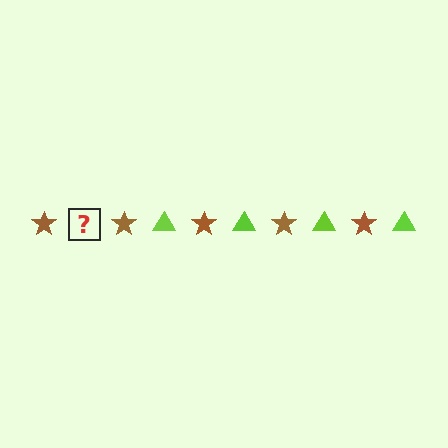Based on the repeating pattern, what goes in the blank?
The blank should be a lime triangle.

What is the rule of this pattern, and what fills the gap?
The rule is that the pattern alternates between brown star and lime triangle. The gap should be filled with a lime triangle.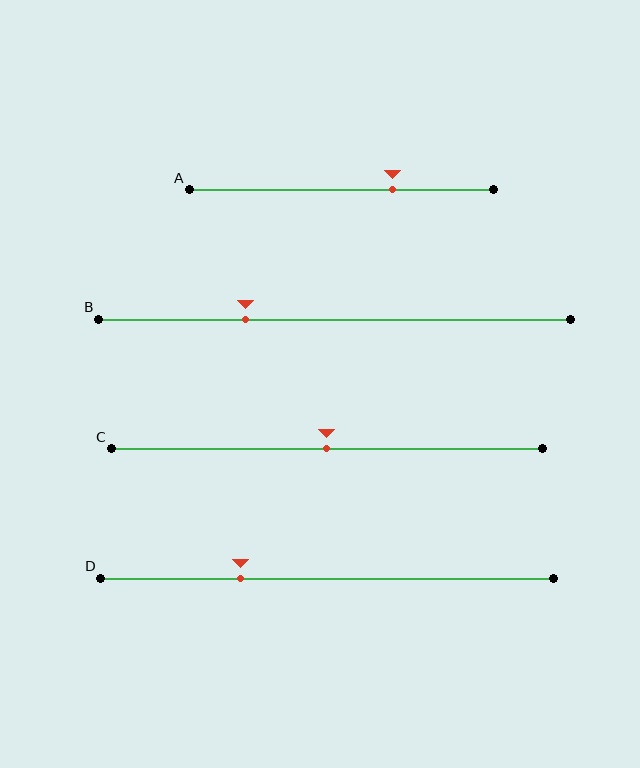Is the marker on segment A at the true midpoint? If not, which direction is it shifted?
No, the marker on segment A is shifted to the right by about 17% of the segment length.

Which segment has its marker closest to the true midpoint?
Segment C has its marker closest to the true midpoint.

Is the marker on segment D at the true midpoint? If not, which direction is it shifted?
No, the marker on segment D is shifted to the left by about 19% of the segment length.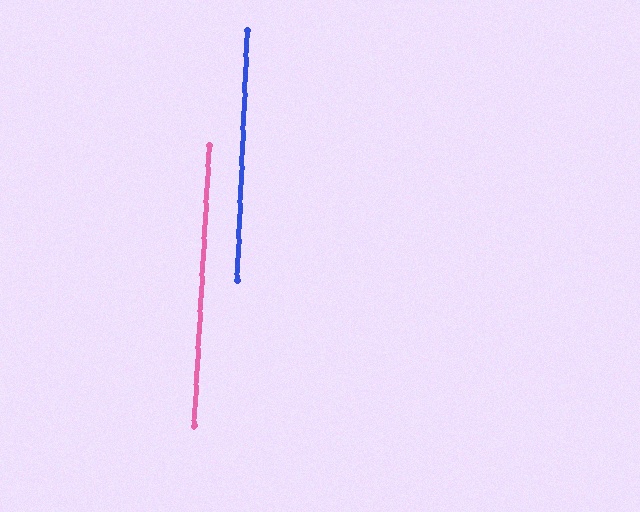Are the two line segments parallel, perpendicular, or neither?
Parallel — their directions differ by only 0.9°.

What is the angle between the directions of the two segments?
Approximately 1 degree.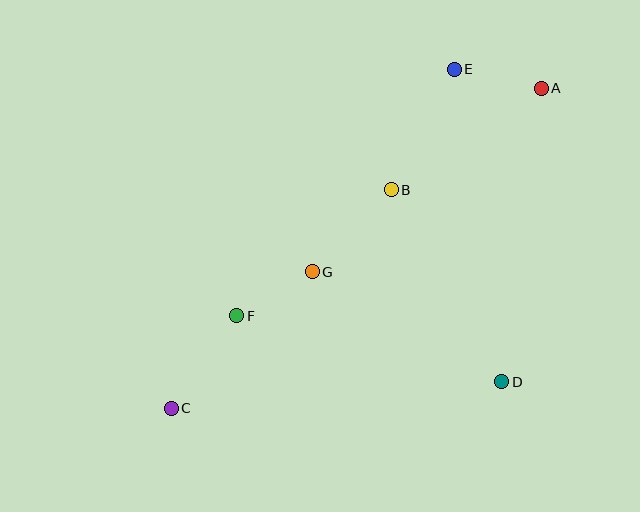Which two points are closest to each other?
Points F and G are closest to each other.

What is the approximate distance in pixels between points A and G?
The distance between A and G is approximately 293 pixels.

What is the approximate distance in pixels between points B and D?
The distance between B and D is approximately 222 pixels.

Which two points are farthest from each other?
Points A and C are farthest from each other.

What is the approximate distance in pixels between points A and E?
The distance between A and E is approximately 89 pixels.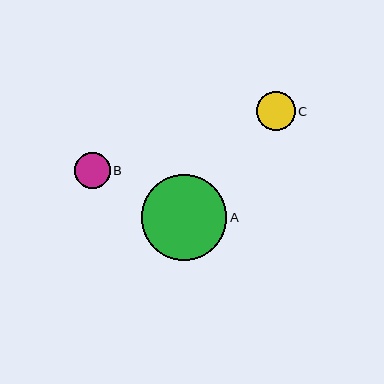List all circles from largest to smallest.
From largest to smallest: A, C, B.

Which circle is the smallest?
Circle B is the smallest with a size of approximately 36 pixels.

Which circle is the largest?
Circle A is the largest with a size of approximately 86 pixels.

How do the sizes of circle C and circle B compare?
Circle C and circle B are approximately the same size.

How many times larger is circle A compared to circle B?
Circle A is approximately 2.4 times the size of circle B.